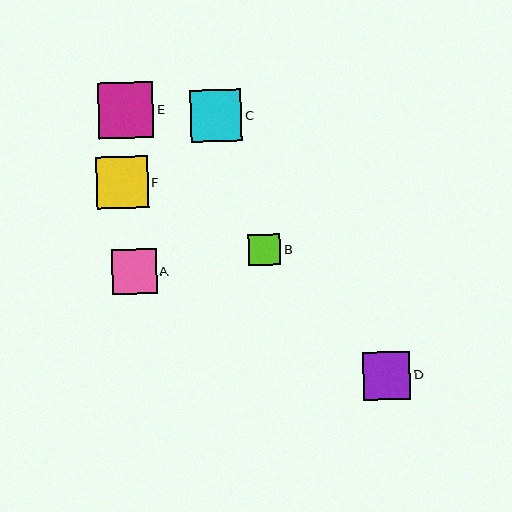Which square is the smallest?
Square B is the smallest with a size of approximately 32 pixels.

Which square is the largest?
Square E is the largest with a size of approximately 55 pixels.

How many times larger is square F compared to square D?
Square F is approximately 1.1 times the size of square D.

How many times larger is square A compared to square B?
Square A is approximately 1.4 times the size of square B.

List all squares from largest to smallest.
From largest to smallest: E, F, C, D, A, B.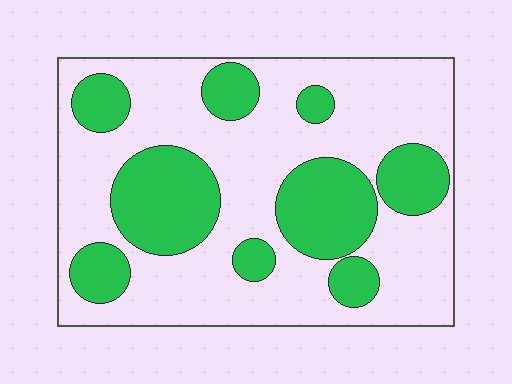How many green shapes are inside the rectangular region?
9.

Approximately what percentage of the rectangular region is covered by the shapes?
Approximately 35%.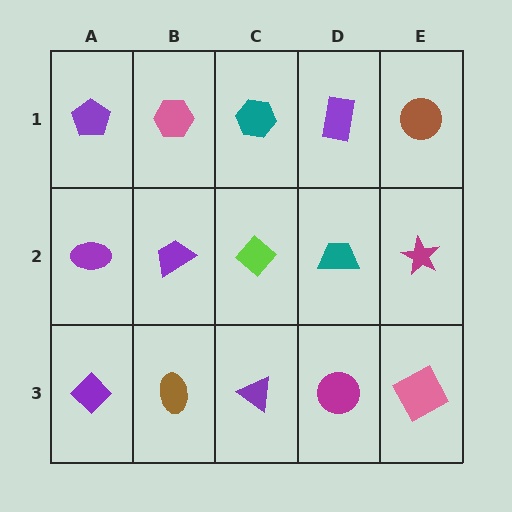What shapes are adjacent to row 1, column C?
A lime diamond (row 2, column C), a pink hexagon (row 1, column B), a purple rectangle (row 1, column D).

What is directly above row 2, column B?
A pink hexagon.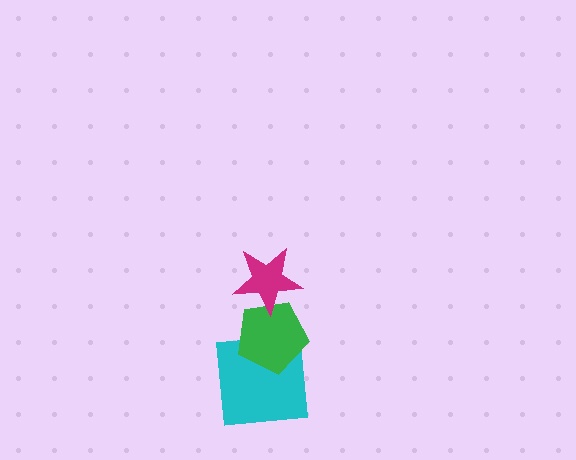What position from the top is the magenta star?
The magenta star is 1st from the top.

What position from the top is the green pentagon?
The green pentagon is 2nd from the top.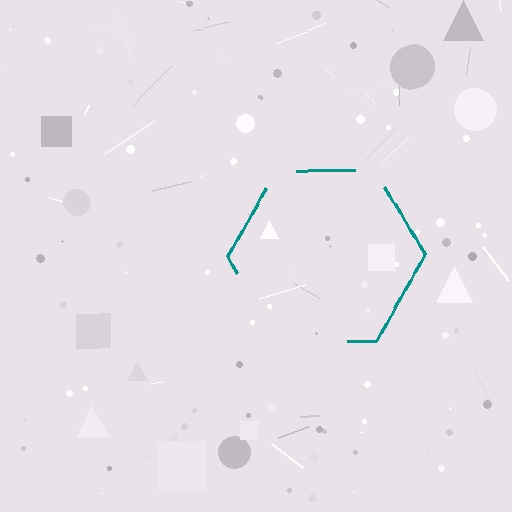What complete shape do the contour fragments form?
The contour fragments form a hexagon.